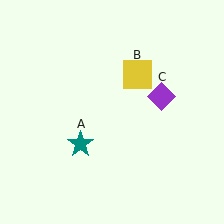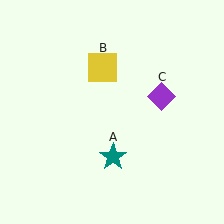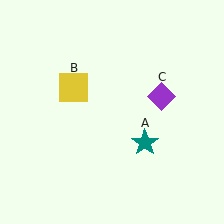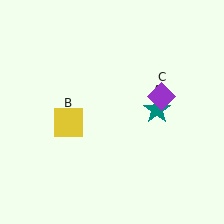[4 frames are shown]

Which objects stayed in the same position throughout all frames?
Purple diamond (object C) remained stationary.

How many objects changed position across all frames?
2 objects changed position: teal star (object A), yellow square (object B).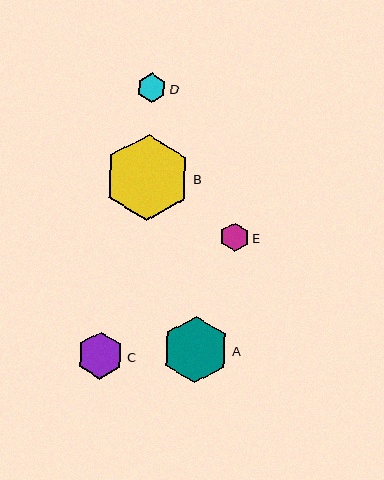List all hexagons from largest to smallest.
From largest to smallest: B, A, C, D, E.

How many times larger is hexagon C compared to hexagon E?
Hexagon C is approximately 1.6 times the size of hexagon E.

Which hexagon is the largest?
Hexagon B is the largest with a size of approximately 86 pixels.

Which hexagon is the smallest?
Hexagon E is the smallest with a size of approximately 29 pixels.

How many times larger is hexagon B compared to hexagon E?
Hexagon B is approximately 3.0 times the size of hexagon E.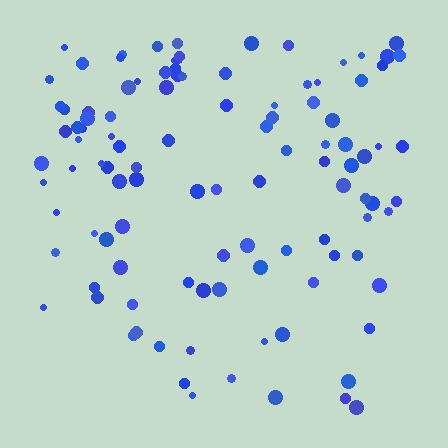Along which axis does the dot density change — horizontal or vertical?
Vertical.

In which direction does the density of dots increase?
From bottom to top, with the top side densest.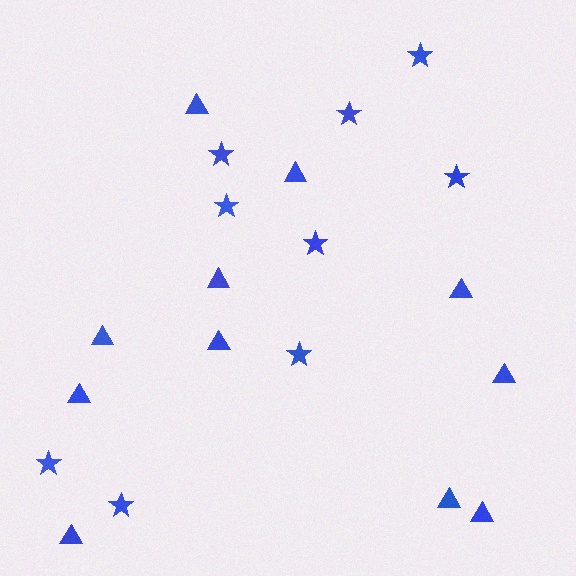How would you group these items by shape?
There are 2 groups: one group of triangles (11) and one group of stars (9).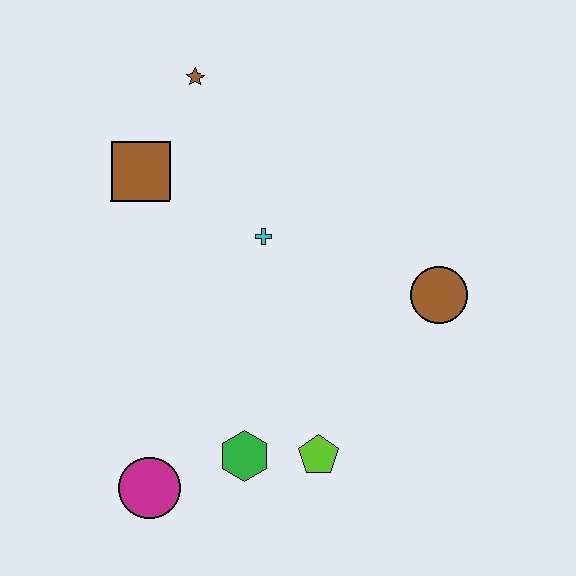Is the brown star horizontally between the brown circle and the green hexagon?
No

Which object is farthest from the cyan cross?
The magenta circle is farthest from the cyan cross.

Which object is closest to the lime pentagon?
The green hexagon is closest to the lime pentagon.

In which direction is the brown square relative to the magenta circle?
The brown square is above the magenta circle.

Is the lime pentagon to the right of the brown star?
Yes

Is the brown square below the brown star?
Yes